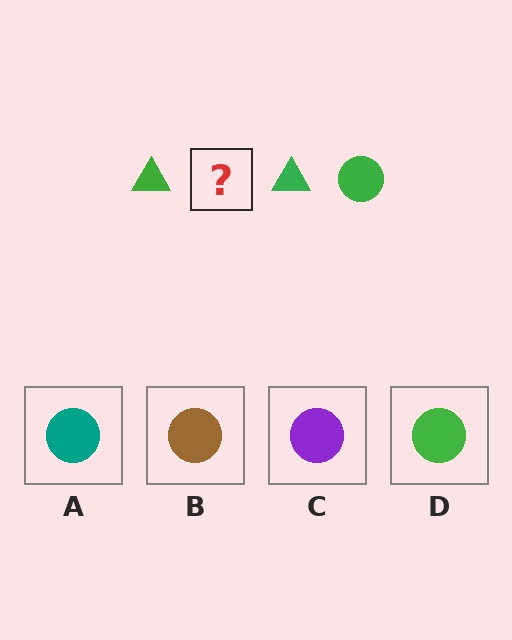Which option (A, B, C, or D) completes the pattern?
D.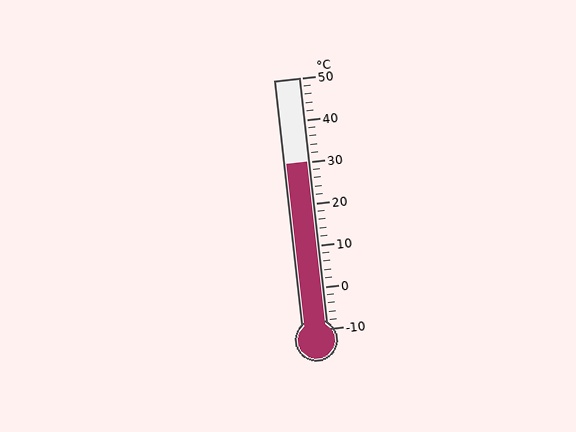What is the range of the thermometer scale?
The thermometer scale ranges from -10°C to 50°C.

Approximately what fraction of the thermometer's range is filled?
The thermometer is filled to approximately 65% of its range.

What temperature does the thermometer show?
The thermometer shows approximately 30°C.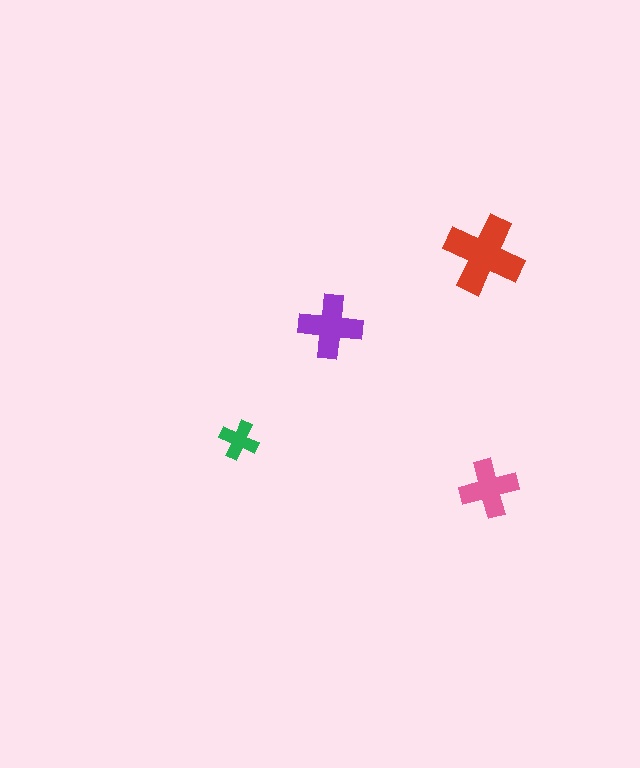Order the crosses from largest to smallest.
the red one, the purple one, the pink one, the green one.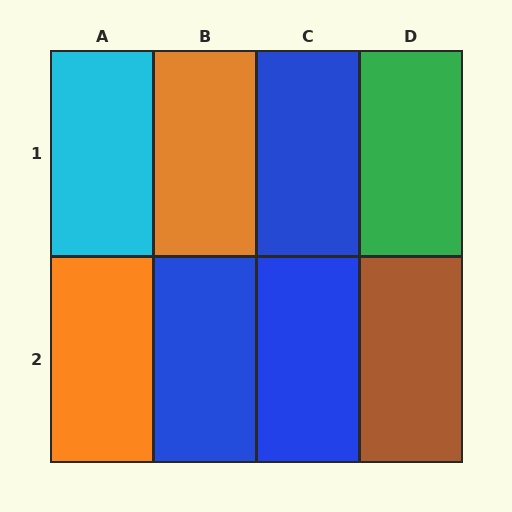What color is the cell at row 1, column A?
Cyan.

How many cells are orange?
2 cells are orange.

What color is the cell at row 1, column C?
Blue.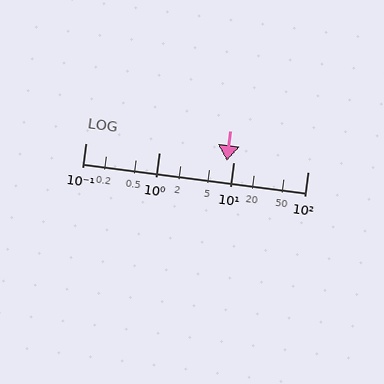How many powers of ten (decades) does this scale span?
The scale spans 3 decades, from 0.1 to 100.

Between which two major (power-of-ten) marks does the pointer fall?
The pointer is between 1 and 10.